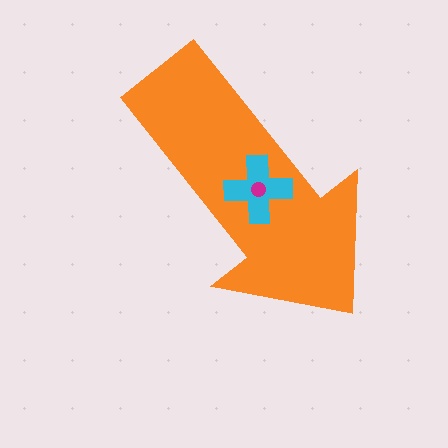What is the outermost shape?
The orange arrow.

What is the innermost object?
The magenta circle.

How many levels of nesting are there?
3.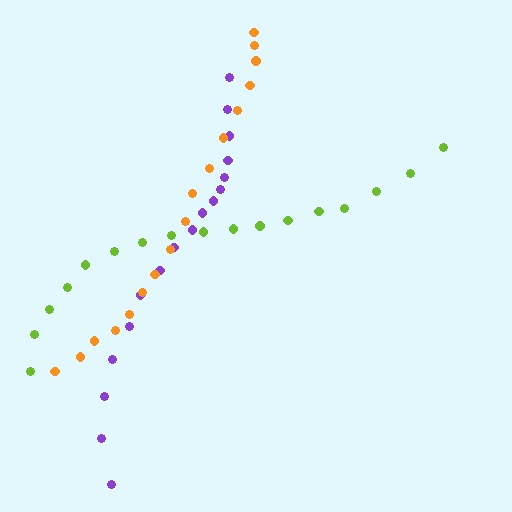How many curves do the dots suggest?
There are 3 distinct paths.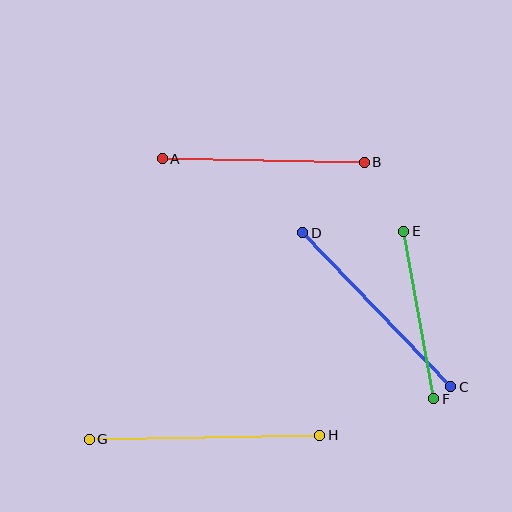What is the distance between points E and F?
The distance is approximately 170 pixels.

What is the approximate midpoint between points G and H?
The midpoint is at approximately (205, 437) pixels.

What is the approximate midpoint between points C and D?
The midpoint is at approximately (377, 310) pixels.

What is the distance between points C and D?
The distance is approximately 214 pixels.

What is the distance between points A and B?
The distance is approximately 202 pixels.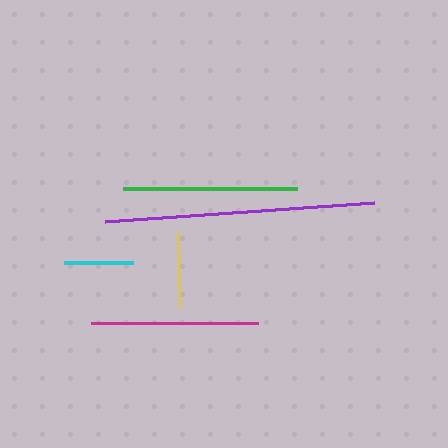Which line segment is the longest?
The purple line is the longest at approximately 270 pixels.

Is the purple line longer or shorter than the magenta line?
The purple line is longer than the magenta line.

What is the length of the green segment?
The green segment is approximately 175 pixels long.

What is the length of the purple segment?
The purple segment is approximately 270 pixels long.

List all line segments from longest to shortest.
From longest to shortest: purple, green, magenta, yellow, cyan.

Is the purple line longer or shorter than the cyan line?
The purple line is longer than the cyan line.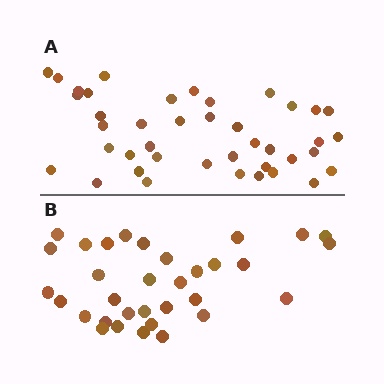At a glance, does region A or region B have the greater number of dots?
Region A (the top region) has more dots.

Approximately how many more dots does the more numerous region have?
Region A has roughly 8 or so more dots than region B.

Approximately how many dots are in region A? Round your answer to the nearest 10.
About 40 dots. (The exact count is 41, which rounds to 40.)